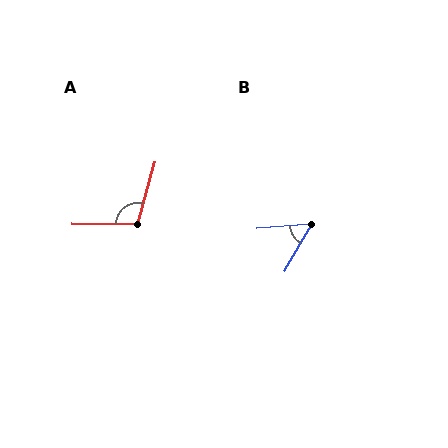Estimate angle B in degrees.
Approximately 55 degrees.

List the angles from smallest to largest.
B (55°), A (105°).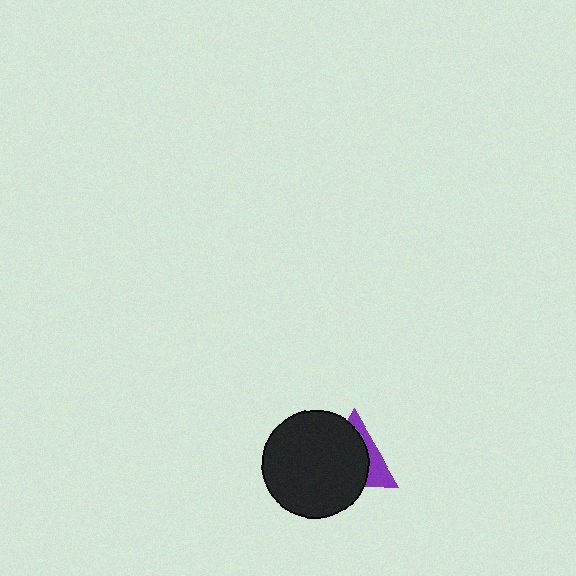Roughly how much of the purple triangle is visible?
A small part of it is visible (roughly 32%).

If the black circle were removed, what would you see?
You would see the complete purple triangle.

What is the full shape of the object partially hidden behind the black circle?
The partially hidden object is a purple triangle.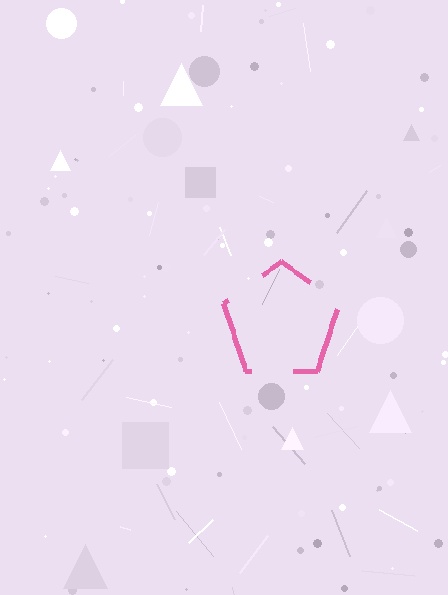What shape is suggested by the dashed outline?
The dashed outline suggests a pentagon.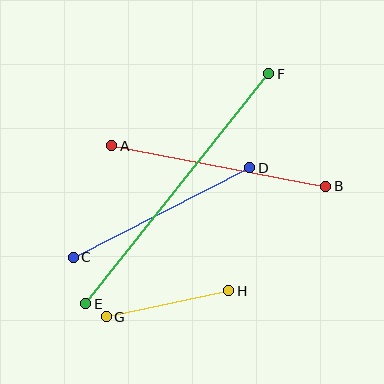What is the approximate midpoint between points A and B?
The midpoint is at approximately (219, 166) pixels.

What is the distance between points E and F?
The distance is approximately 294 pixels.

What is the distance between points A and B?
The distance is approximately 218 pixels.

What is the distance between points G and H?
The distance is approximately 125 pixels.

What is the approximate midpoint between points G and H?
The midpoint is at approximately (168, 304) pixels.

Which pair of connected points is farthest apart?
Points E and F are farthest apart.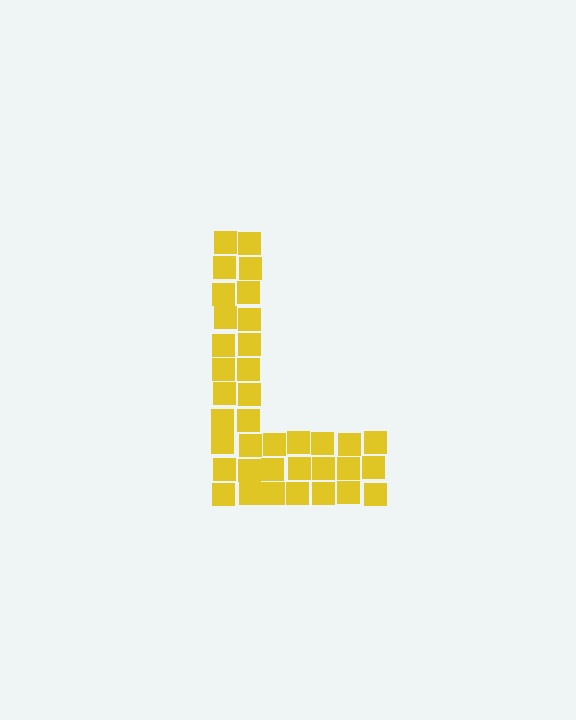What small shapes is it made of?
It is made of small squares.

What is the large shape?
The large shape is the letter L.